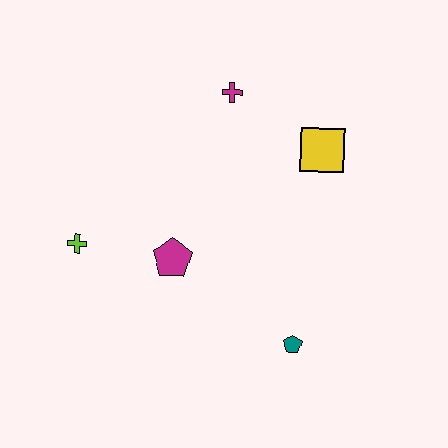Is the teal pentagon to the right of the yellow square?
No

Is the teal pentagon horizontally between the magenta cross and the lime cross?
No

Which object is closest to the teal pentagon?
The magenta pentagon is closest to the teal pentagon.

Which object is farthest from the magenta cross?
The teal pentagon is farthest from the magenta cross.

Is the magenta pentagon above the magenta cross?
No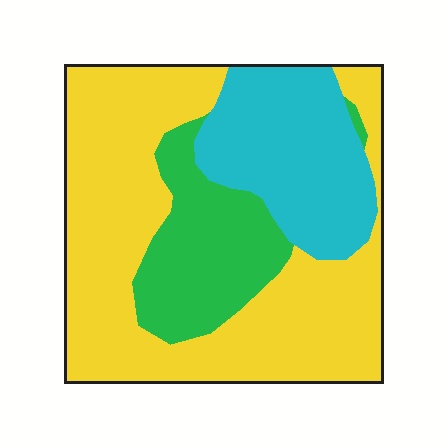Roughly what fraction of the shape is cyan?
Cyan covers roughly 25% of the shape.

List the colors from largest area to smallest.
From largest to smallest: yellow, cyan, green.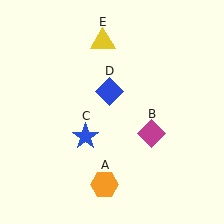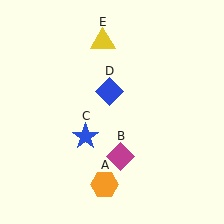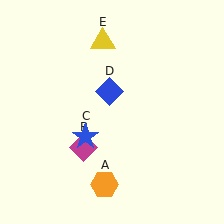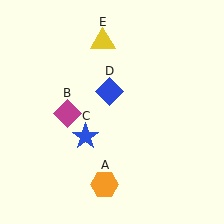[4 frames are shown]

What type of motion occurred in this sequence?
The magenta diamond (object B) rotated clockwise around the center of the scene.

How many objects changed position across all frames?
1 object changed position: magenta diamond (object B).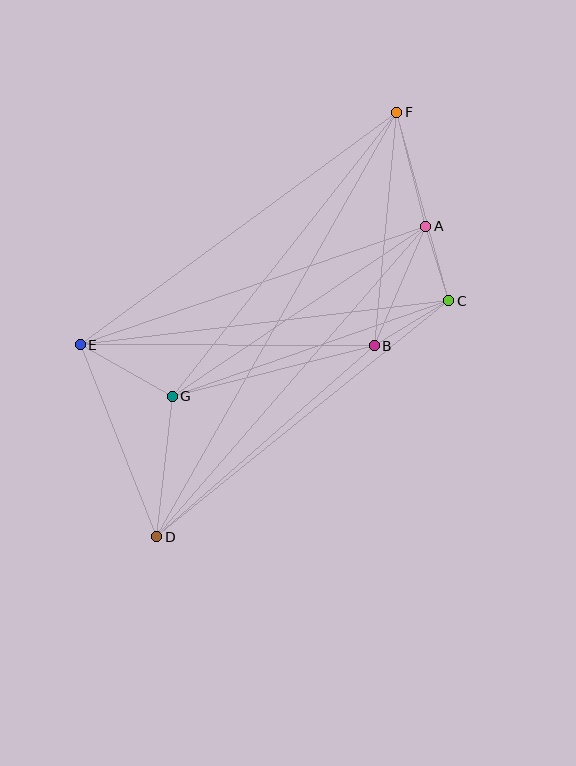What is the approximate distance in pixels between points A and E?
The distance between A and E is approximately 365 pixels.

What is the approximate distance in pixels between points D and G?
The distance between D and G is approximately 141 pixels.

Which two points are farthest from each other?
Points D and F are farthest from each other.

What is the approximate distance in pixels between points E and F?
The distance between E and F is approximately 393 pixels.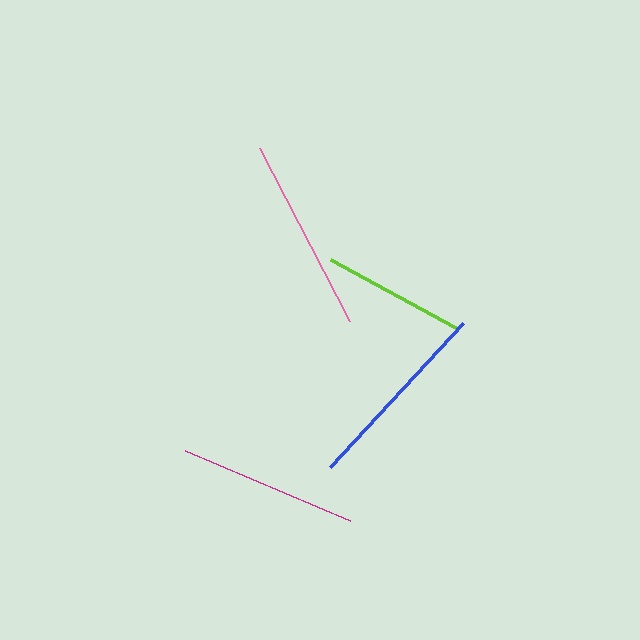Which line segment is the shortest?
The lime line is the shortest at approximately 142 pixels.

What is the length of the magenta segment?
The magenta segment is approximately 178 pixels long.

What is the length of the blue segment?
The blue segment is approximately 196 pixels long.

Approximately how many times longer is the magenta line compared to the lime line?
The magenta line is approximately 1.3 times the length of the lime line.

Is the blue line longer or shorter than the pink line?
The blue line is longer than the pink line.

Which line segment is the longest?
The blue line is the longest at approximately 196 pixels.